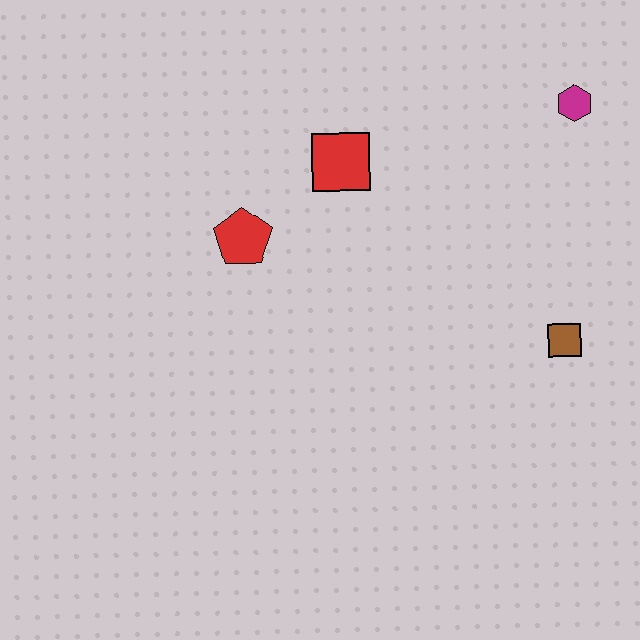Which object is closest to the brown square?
The magenta hexagon is closest to the brown square.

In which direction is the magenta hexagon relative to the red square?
The magenta hexagon is to the right of the red square.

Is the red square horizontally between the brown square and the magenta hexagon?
No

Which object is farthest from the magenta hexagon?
The red pentagon is farthest from the magenta hexagon.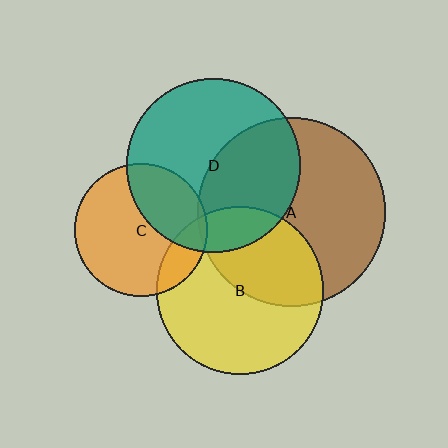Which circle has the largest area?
Circle A (brown).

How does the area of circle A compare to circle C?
Approximately 2.0 times.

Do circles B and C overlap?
Yes.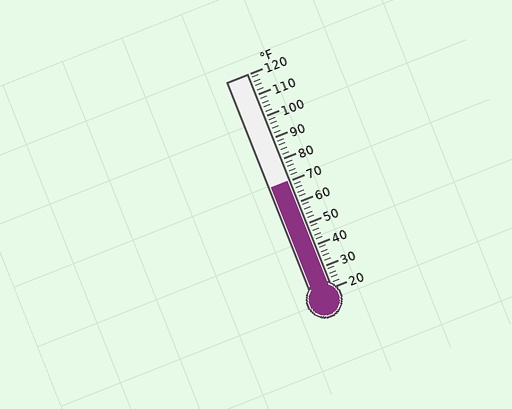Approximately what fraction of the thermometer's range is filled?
The thermometer is filled to approximately 50% of its range.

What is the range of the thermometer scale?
The thermometer scale ranges from 20°F to 120°F.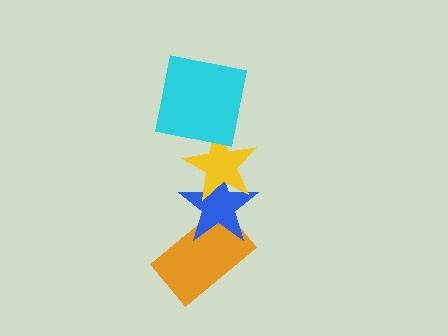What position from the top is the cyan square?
The cyan square is 1st from the top.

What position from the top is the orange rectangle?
The orange rectangle is 4th from the top.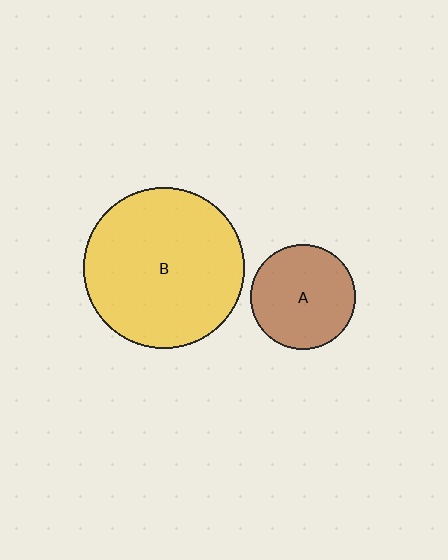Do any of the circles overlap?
No, none of the circles overlap.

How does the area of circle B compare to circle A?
Approximately 2.4 times.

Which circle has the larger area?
Circle B (yellow).